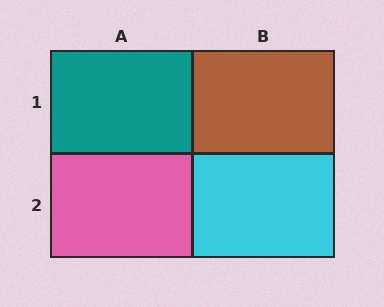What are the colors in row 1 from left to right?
Teal, brown.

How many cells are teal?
1 cell is teal.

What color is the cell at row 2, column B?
Cyan.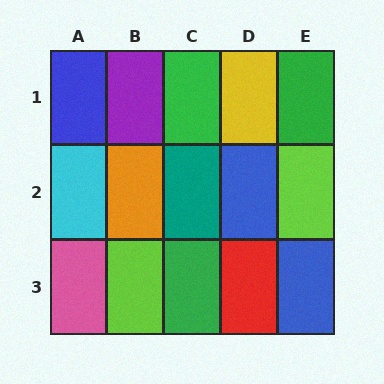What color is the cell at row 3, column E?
Blue.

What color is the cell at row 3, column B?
Lime.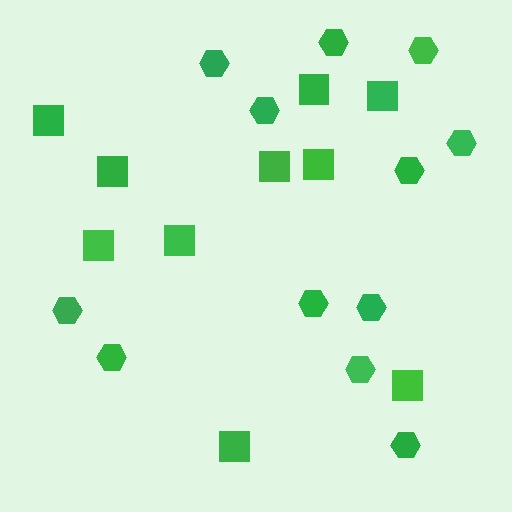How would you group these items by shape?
There are 2 groups: one group of squares (10) and one group of hexagons (12).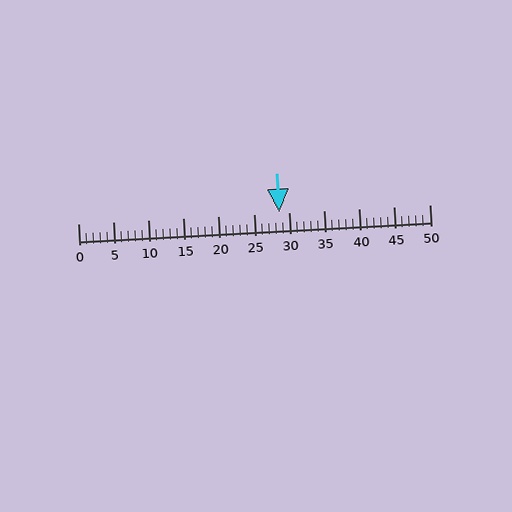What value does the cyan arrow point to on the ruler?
The cyan arrow points to approximately 29.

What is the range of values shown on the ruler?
The ruler shows values from 0 to 50.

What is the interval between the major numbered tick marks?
The major tick marks are spaced 5 units apart.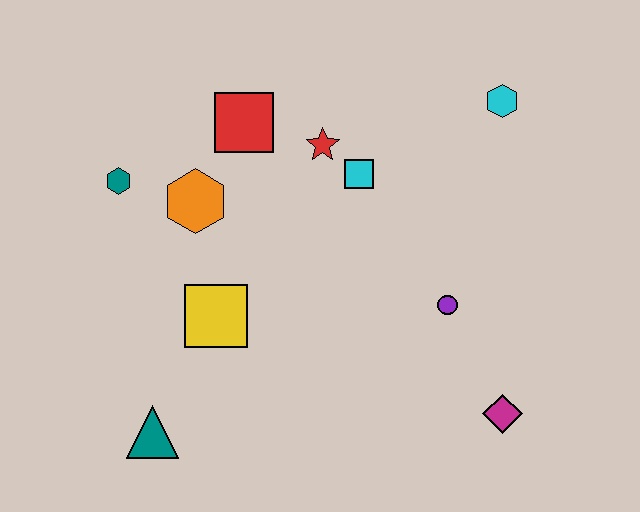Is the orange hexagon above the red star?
No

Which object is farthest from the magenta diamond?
The teal hexagon is farthest from the magenta diamond.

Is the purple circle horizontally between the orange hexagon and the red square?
No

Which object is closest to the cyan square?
The red star is closest to the cyan square.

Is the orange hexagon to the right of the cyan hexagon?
No